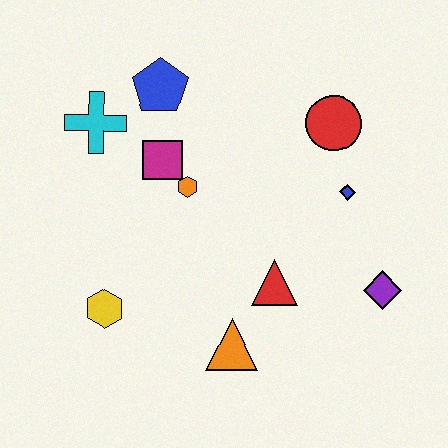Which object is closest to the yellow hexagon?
The orange triangle is closest to the yellow hexagon.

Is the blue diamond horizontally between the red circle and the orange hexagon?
No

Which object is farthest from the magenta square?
The purple diamond is farthest from the magenta square.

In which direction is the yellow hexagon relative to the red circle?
The yellow hexagon is to the left of the red circle.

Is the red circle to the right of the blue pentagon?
Yes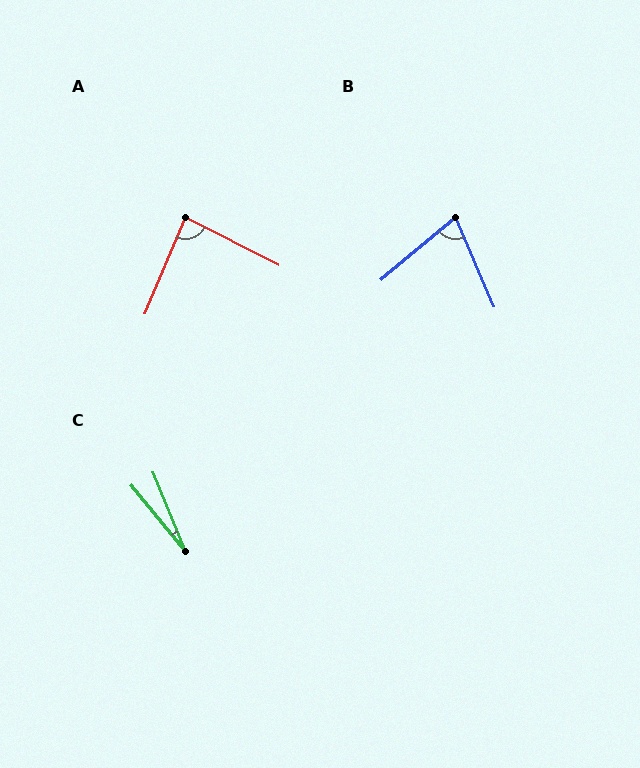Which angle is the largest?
A, at approximately 86 degrees.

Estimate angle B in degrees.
Approximately 73 degrees.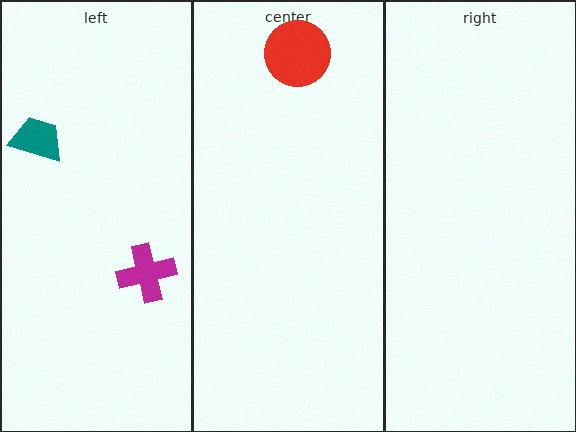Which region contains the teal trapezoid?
The left region.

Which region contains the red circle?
The center region.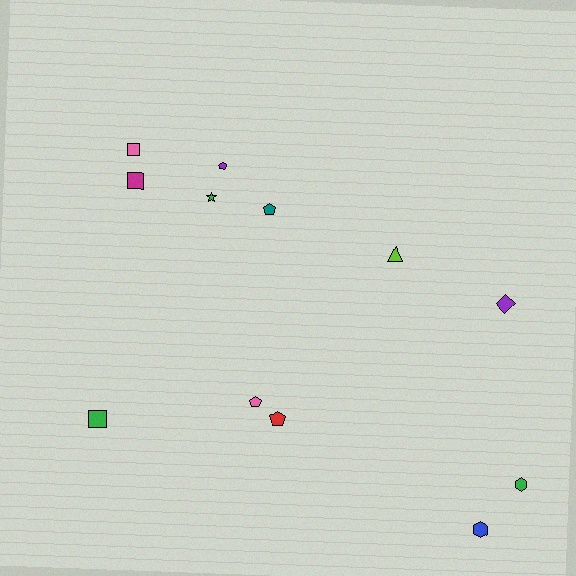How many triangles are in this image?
There is 1 triangle.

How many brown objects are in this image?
There are no brown objects.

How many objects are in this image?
There are 12 objects.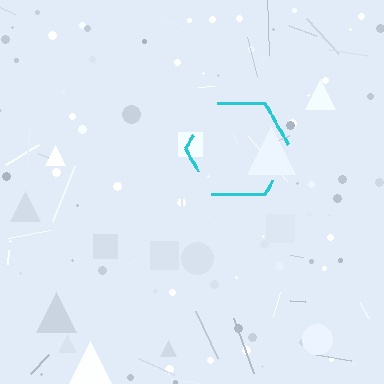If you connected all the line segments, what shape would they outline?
They would outline a hexagon.